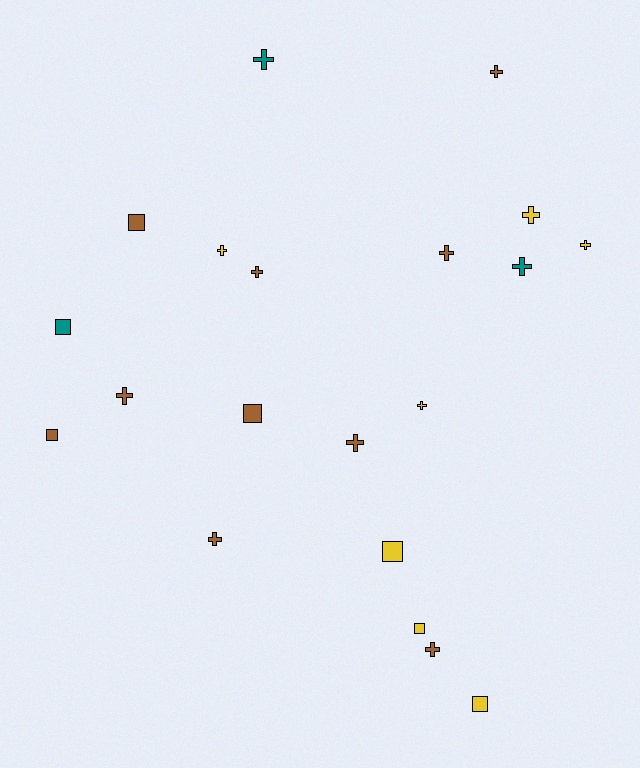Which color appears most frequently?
Brown, with 10 objects.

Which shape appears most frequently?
Cross, with 13 objects.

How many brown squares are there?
There are 3 brown squares.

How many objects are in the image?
There are 20 objects.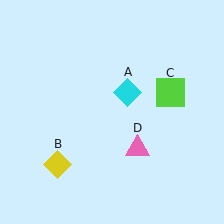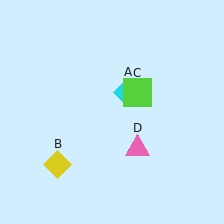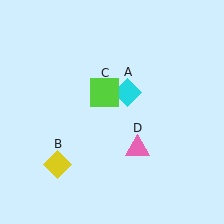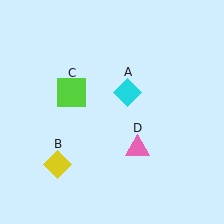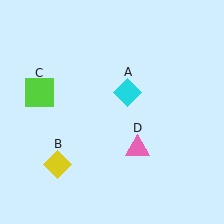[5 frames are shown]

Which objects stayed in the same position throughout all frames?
Cyan diamond (object A) and yellow diamond (object B) and pink triangle (object D) remained stationary.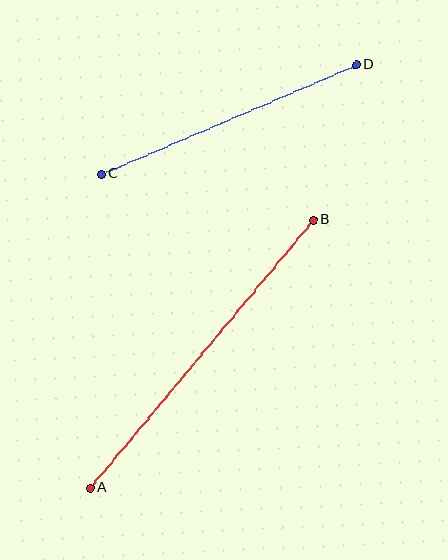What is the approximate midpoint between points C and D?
The midpoint is at approximately (229, 119) pixels.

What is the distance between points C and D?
The distance is approximately 277 pixels.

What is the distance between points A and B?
The distance is approximately 349 pixels.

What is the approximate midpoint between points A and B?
The midpoint is at approximately (202, 354) pixels.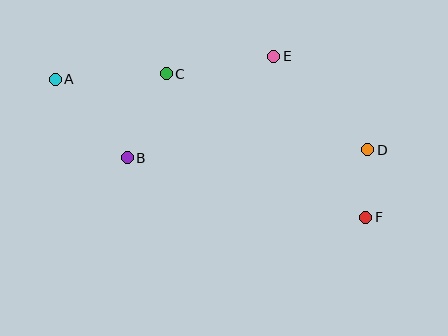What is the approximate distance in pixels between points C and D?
The distance between C and D is approximately 216 pixels.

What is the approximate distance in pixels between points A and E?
The distance between A and E is approximately 220 pixels.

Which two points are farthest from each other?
Points A and F are farthest from each other.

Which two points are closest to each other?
Points D and F are closest to each other.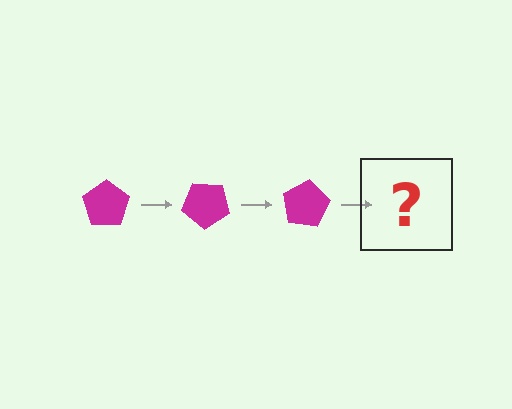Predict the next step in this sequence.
The next step is a magenta pentagon rotated 120 degrees.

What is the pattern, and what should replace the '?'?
The pattern is that the pentagon rotates 40 degrees each step. The '?' should be a magenta pentagon rotated 120 degrees.